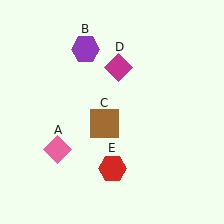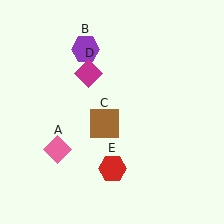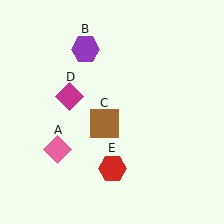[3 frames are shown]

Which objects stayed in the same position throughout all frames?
Pink diamond (object A) and purple hexagon (object B) and brown square (object C) and red hexagon (object E) remained stationary.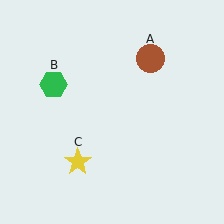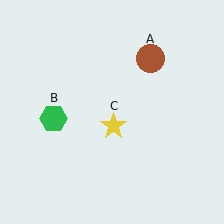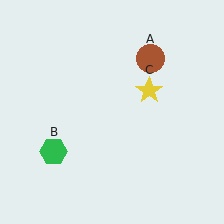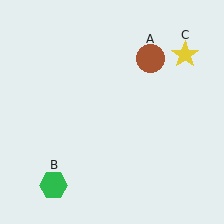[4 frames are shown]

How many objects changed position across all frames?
2 objects changed position: green hexagon (object B), yellow star (object C).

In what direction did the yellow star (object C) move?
The yellow star (object C) moved up and to the right.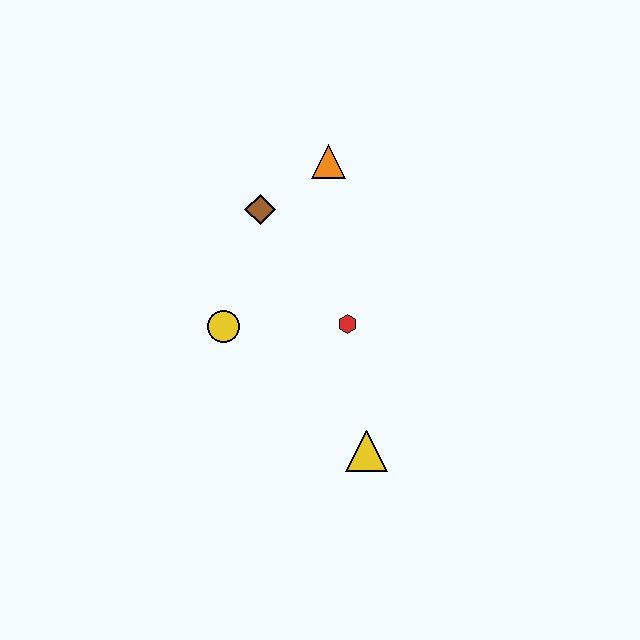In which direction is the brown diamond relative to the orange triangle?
The brown diamond is to the left of the orange triangle.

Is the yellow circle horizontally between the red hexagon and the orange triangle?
No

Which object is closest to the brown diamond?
The orange triangle is closest to the brown diamond.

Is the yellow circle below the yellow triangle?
No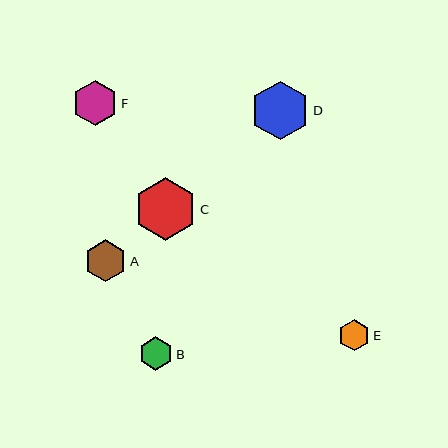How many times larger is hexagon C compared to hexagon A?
Hexagon C is approximately 1.5 times the size of hexagon A.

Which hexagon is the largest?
Hexagon C is the largest with a size of approximately 63 pixels.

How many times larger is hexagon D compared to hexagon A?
Hexagon D is approximately 1.4 times the size of hexagon A.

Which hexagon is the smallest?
Hexagon E is the smallest with a size of approximately 31 pixels.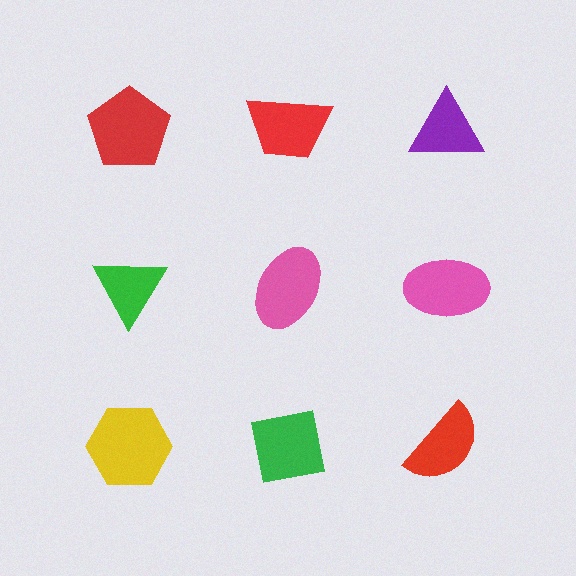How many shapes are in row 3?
3 shapes.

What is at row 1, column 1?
A red pentagon.